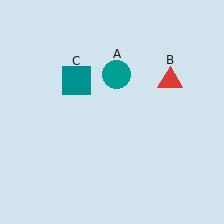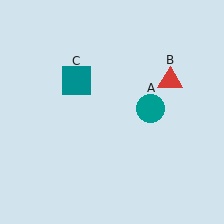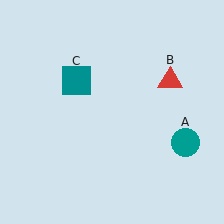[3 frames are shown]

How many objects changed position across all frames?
1 object changed position: teal circle (object A).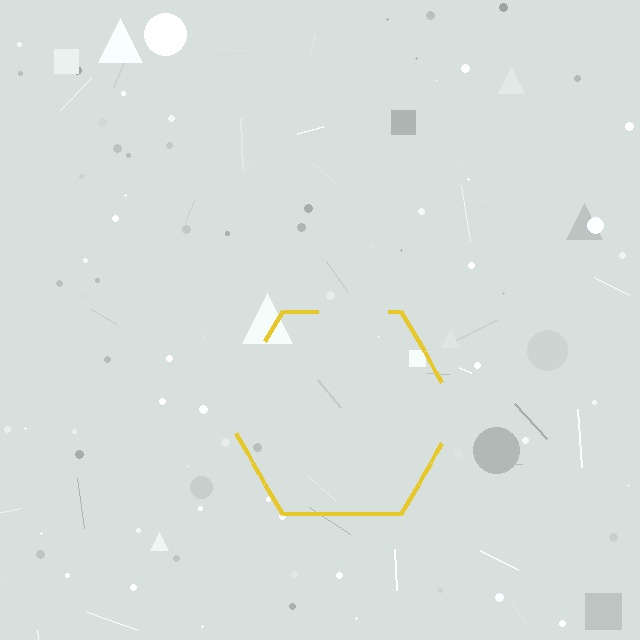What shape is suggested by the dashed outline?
The dashed outline suggests a hexagon.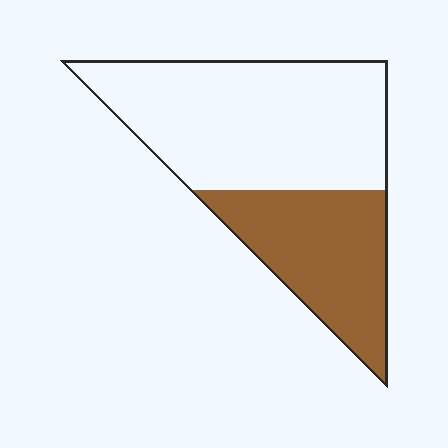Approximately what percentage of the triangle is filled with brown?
Approximately 35%.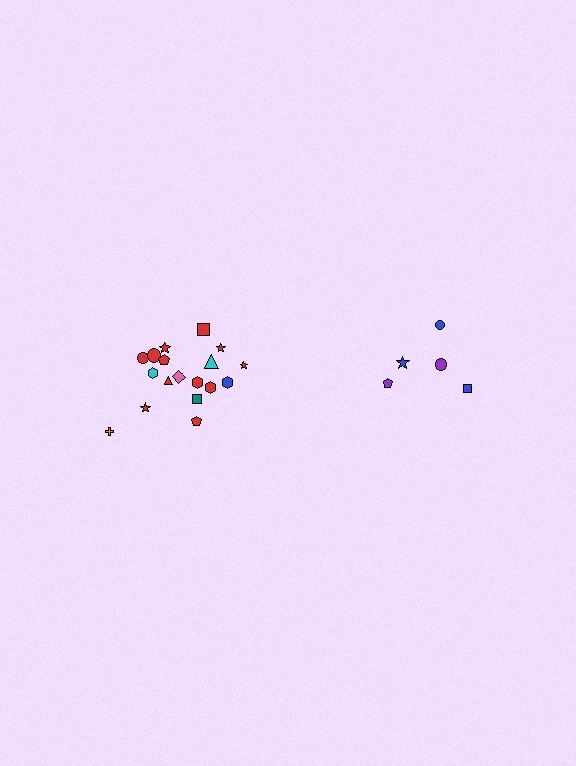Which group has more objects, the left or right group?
The left group.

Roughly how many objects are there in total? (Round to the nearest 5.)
Roughly 25 objects in total.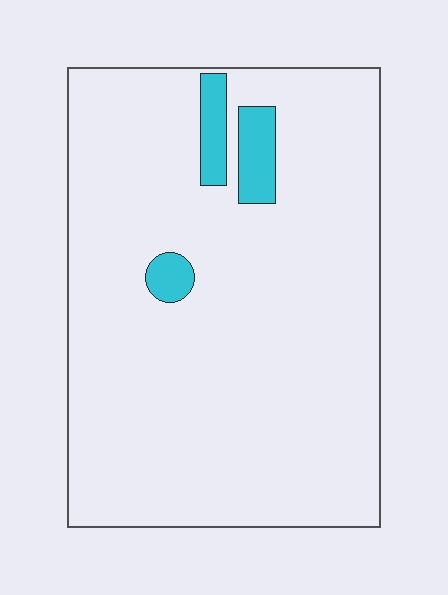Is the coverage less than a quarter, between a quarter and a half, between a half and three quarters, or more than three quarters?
Less than a quarter.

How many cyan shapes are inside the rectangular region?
3.